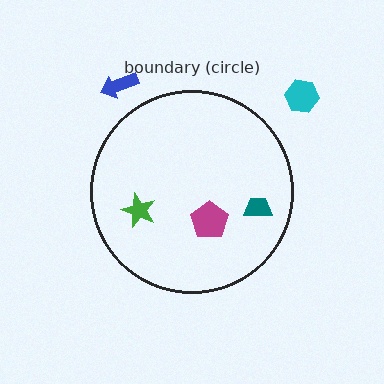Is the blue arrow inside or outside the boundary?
Outside.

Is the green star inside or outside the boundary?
Inside.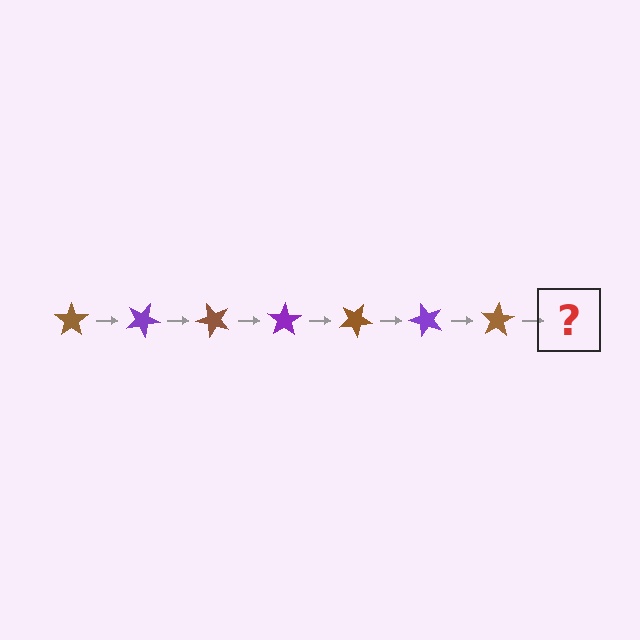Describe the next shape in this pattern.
It should be a purple star, rotated 175 degrees from the start.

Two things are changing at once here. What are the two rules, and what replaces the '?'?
The two rules are that it rotates 25 degrees each step and the color cycles through brown and purple. The '?' should be a purple star, rotated 175 degrees from the start.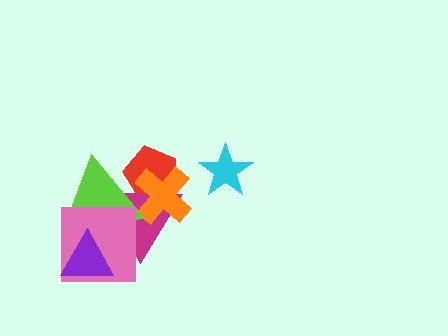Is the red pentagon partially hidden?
Yes, it is partially covered by another shape.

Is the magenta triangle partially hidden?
Yes, it is partially covered by another shape.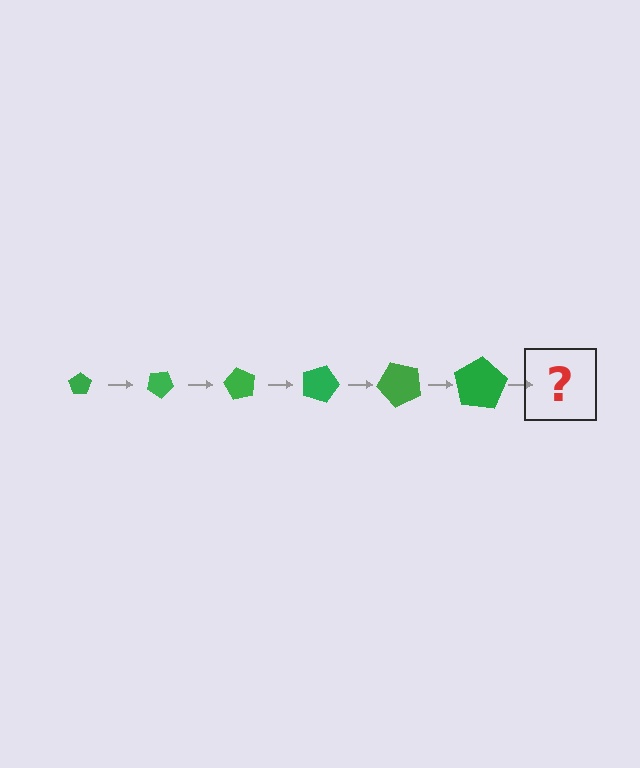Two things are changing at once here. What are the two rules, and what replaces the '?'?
The two rules are that the pentagon grows larger each step and it rotates 30 degrees each step. The '?' should be a pentagon, larger than the previous one and rotated 180 degrees from the start.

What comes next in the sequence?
The next element should be a pentagon, larger than the previous one and rotated 180 degrees from the start.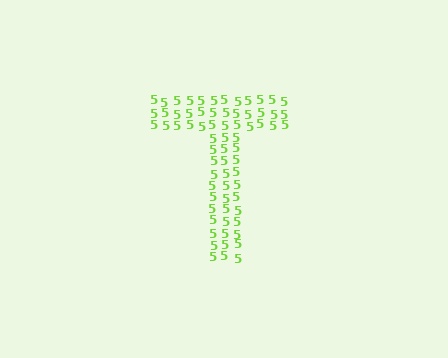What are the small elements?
The small elements are digit 5's.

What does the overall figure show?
The overall figure shows the letter T.